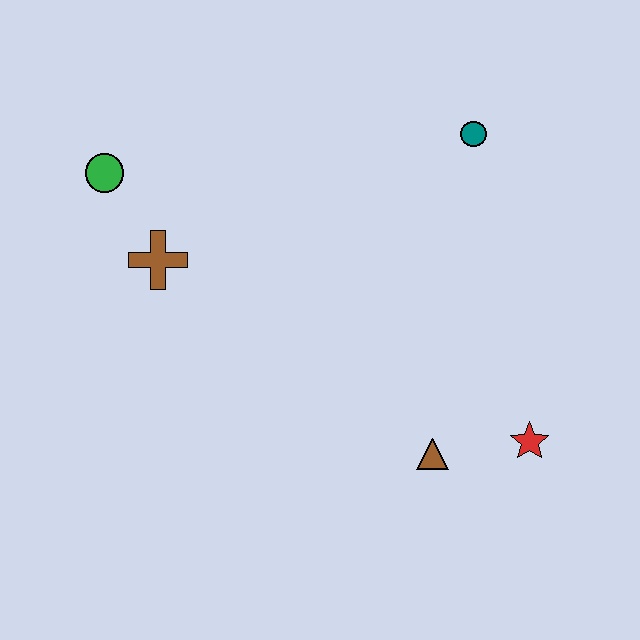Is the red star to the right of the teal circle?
Yes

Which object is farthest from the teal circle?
The green circle is farthest from the teal circle.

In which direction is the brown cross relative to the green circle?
The brown cross is below the green circle.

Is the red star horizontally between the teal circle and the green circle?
No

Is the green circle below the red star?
No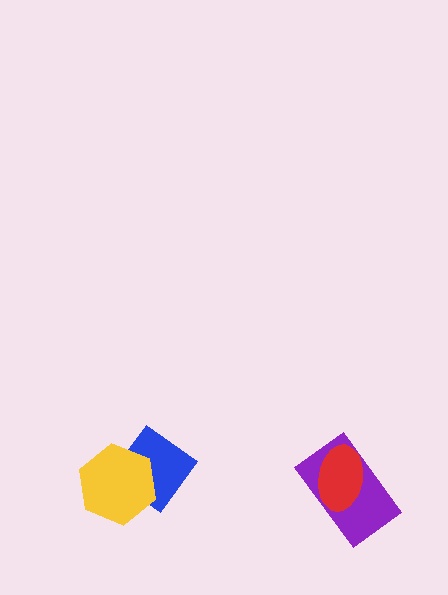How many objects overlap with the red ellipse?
1 object overlaps with the red ellipse.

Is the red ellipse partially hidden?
No, no other shape covers it.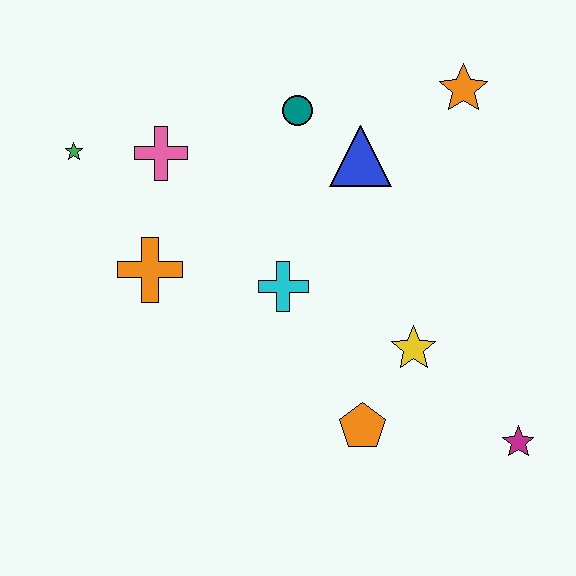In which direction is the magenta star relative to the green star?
The magenta star is to the right of the green star.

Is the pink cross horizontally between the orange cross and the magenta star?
Yes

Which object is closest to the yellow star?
The orange pentagon is closest to the yellow star.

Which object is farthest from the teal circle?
The magenta star is farthest from the teal circle.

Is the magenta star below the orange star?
Yes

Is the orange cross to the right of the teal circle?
No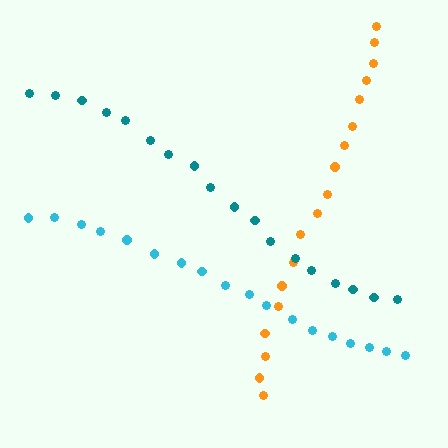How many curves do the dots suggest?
There are 3 distinct paths.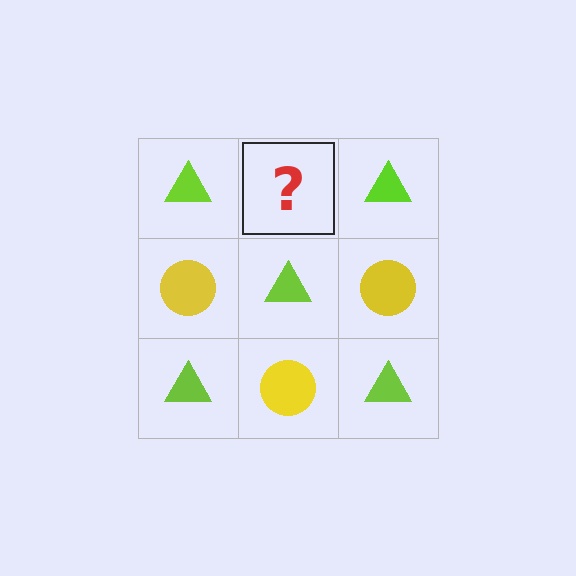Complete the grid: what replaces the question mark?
The question mark should be replaced with a yellow circle.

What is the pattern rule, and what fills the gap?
The rule is that it alternates lime triangle and yellow circle in a checkerboard pattern. The gap should be filled with a yellow circle.